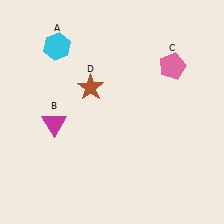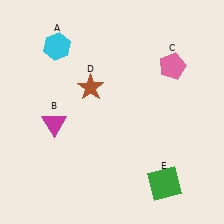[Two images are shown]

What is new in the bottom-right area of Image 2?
A green square (E) was added in the bottom-right area of Image 2.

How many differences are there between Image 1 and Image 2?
There is 1 difference between the two images.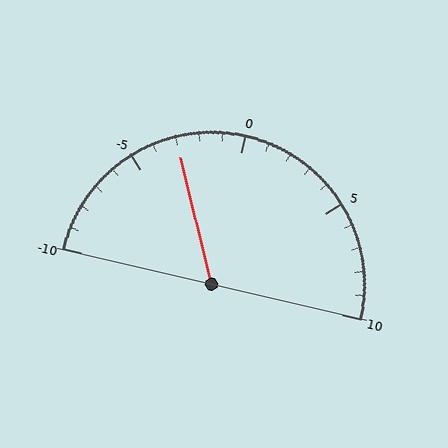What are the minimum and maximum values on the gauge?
The gauge ranges from -10 to 10.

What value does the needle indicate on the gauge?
The needle indicates approximately -3.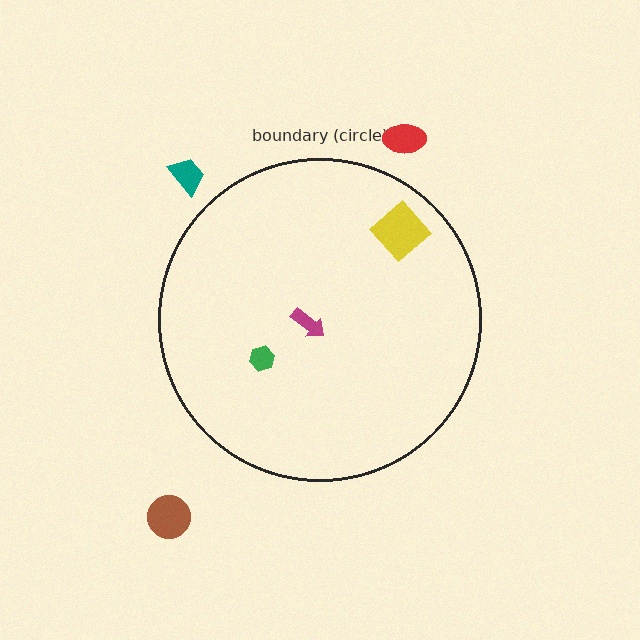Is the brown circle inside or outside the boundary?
Outside.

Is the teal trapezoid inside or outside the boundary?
Outside.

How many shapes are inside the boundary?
3 inside, 3 outside.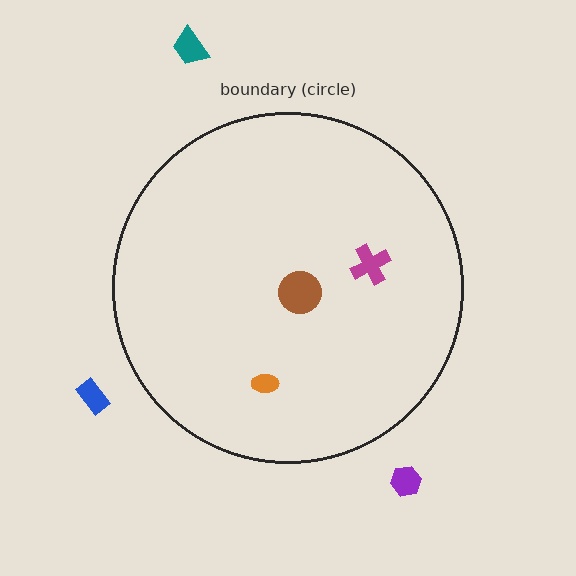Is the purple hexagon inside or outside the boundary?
Outside.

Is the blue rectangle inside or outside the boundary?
Outside.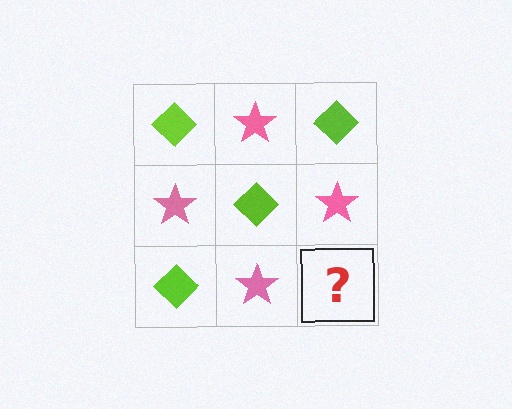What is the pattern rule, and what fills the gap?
The rule is that it alternates lime diamond and pink star in a checkerboard pattern. The gap should be filled with a lime diamond.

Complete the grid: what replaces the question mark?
The question mark should be replaced with a lime diamond.